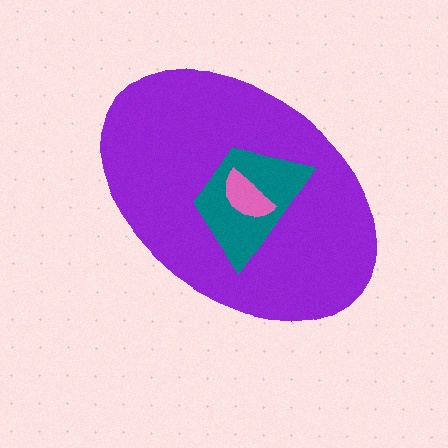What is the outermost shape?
The purple ellipse.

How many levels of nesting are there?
3.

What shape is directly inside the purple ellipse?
The teal trapezoid.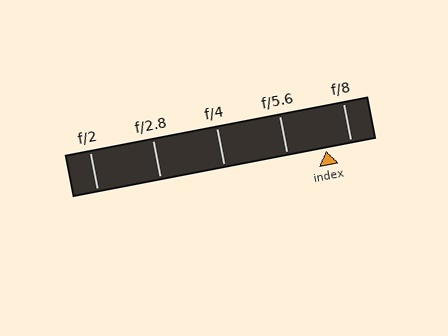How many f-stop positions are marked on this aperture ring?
There are 5 f-stop positions marked.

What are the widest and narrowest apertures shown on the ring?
The widest aperture shown is f/2 and the narrowest is f/8.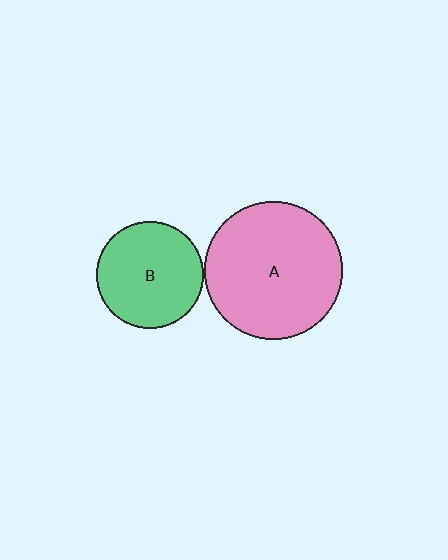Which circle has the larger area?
Circle A (pink).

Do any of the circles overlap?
No, none of the circles overlap.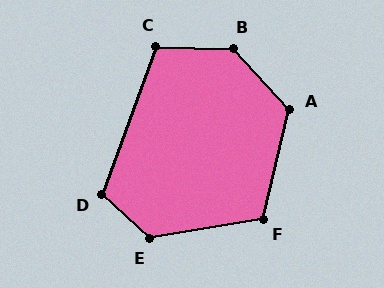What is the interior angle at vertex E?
Approximately 128 degrees (obtuse).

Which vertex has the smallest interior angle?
C, at approximately 109 degrees.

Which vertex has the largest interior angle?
B, at approximately 134 degrees.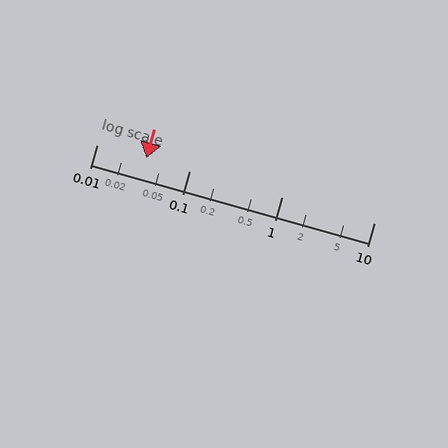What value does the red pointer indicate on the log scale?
The pointer indicates approximately 0.034.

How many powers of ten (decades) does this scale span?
The scale spans 3 decades, from 0.01 to 10.